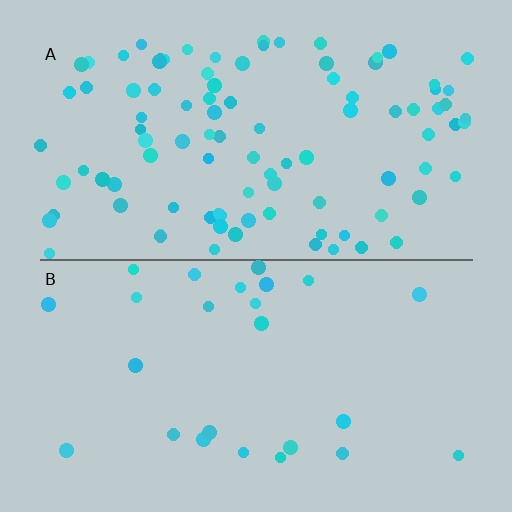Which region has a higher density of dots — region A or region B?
A (the top).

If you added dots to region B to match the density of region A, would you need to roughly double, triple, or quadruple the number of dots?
Approximately quadruple.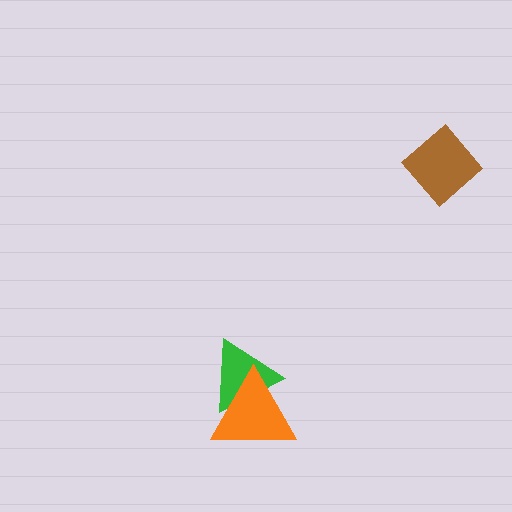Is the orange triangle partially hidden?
No, no other shape covers it.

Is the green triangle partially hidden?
Yes, it is partially covered by another shape.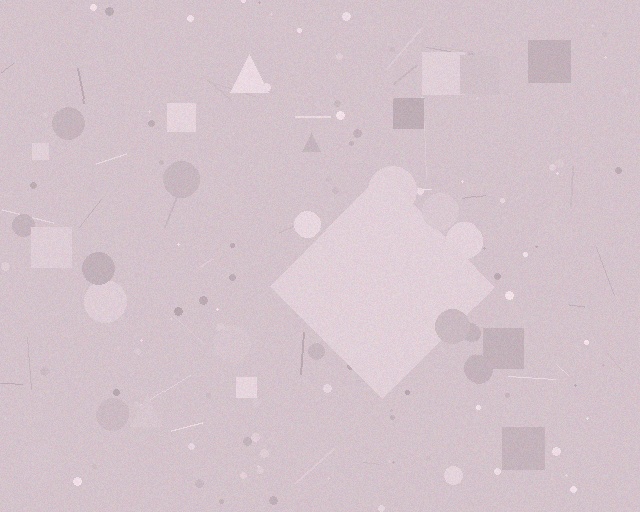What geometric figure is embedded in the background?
A diamond is embedded in the background.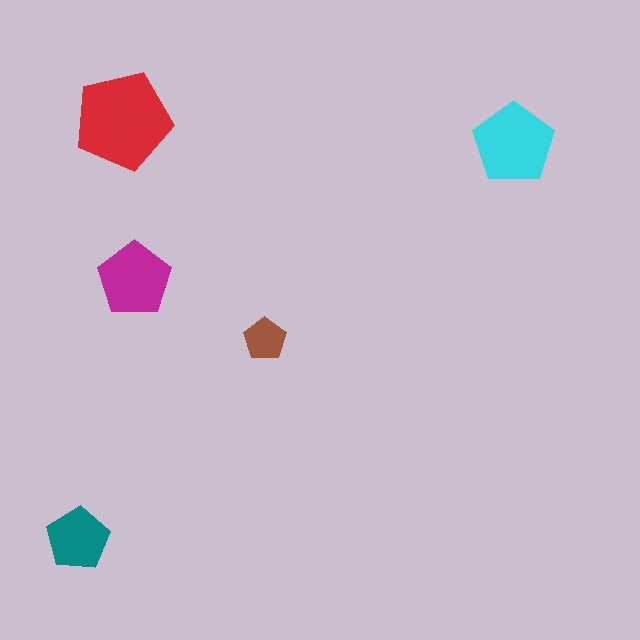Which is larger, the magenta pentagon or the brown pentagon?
The magenta one.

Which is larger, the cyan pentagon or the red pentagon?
The red one.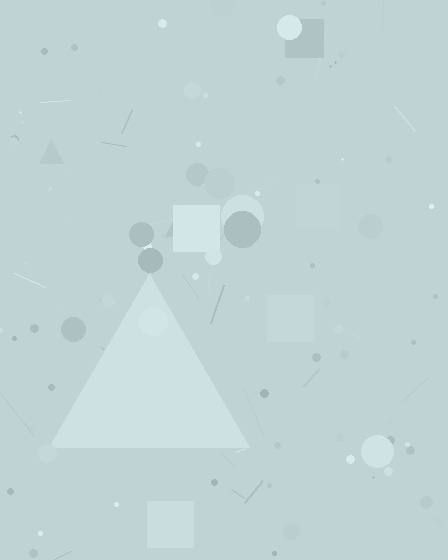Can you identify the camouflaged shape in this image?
The camouflaged shape is a triangle.